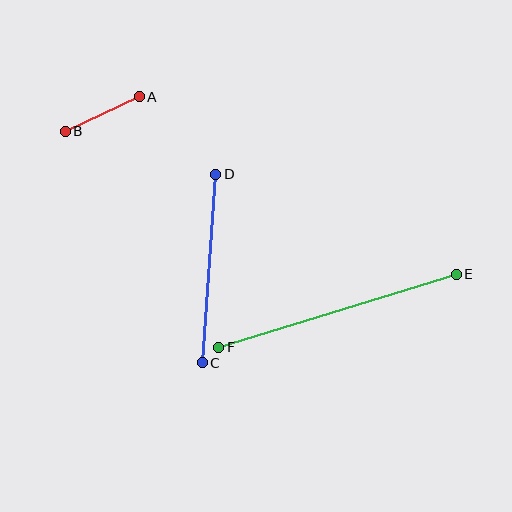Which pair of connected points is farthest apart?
Points E and F are farthest apart.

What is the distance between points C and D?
The distance is approximately 189 pixels.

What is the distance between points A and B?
The distance is approximately 82 pixels.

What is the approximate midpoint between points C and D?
The midpoint is at approximately (209, 268) pixels.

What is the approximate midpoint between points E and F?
The midpoint is at approximately (338, 311) pixels.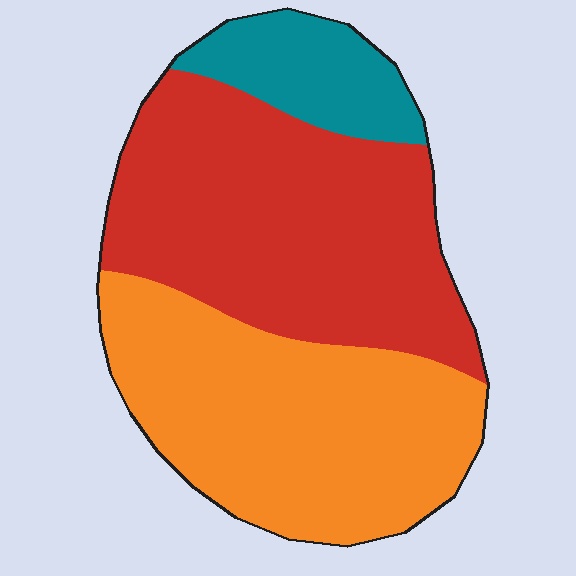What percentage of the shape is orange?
Orange takes up between a quarter and a half of the shape.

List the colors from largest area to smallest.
From largest to smallest: red, orange, teal.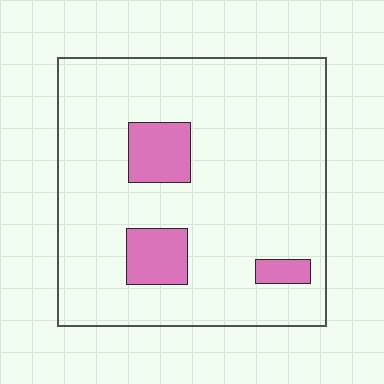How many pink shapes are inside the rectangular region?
3.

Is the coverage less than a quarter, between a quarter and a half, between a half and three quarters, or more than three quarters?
Less than a quarter.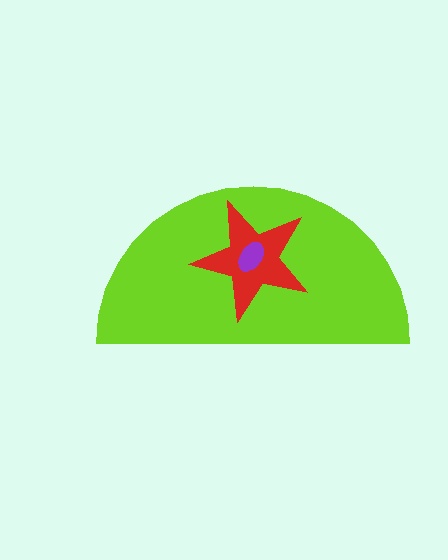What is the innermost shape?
The purple ellipse.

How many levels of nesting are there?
3.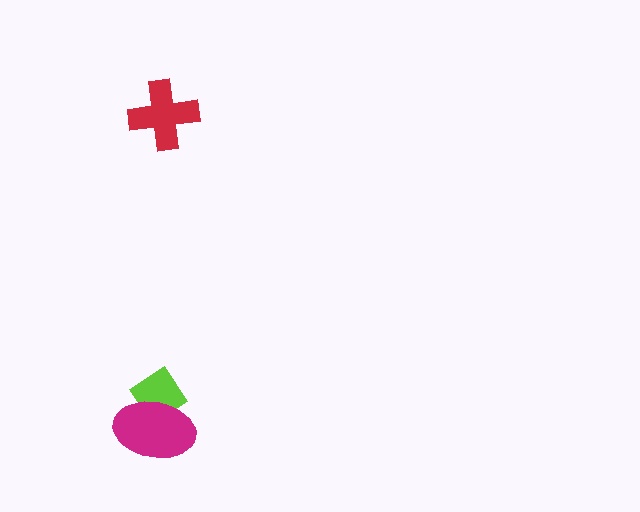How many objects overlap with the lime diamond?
1 object overlaps with the lime diamond.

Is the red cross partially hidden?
No, no other shape covers it.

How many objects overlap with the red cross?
0 objects overlap with the red cross.